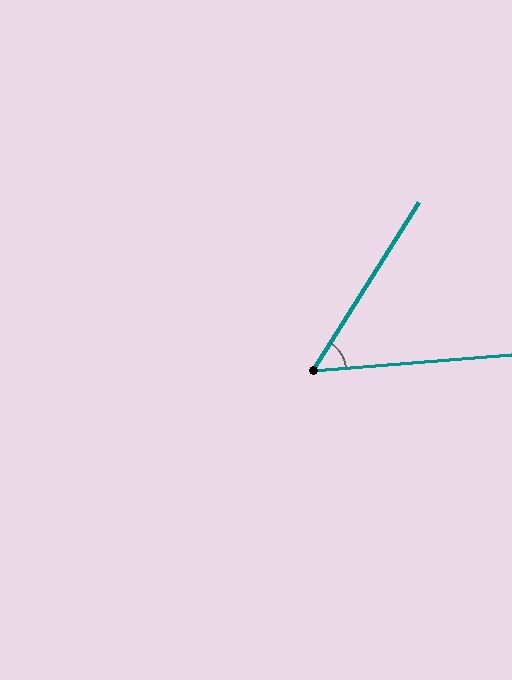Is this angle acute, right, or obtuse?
It is acute.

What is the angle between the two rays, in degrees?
Approximately 53 degrees.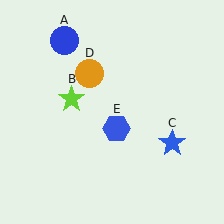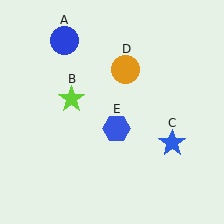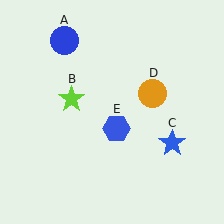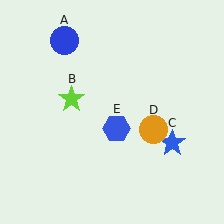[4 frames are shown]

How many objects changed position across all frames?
1 object changed position: orange circle (object D).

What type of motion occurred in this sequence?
The orange circle (object D) rotated clockwise around the center of the scene.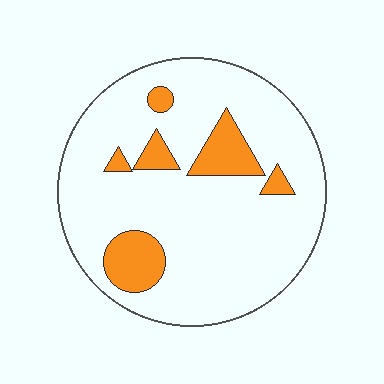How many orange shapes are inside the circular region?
6.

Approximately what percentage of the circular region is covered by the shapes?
Approximately 15%.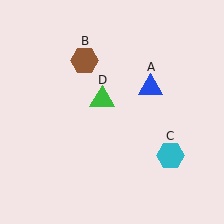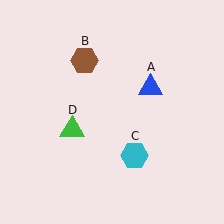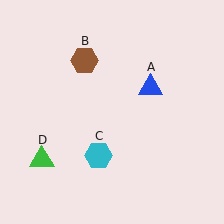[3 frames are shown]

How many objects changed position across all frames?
2 objects changed position: cyan hexagon (object C), green triangle (object D).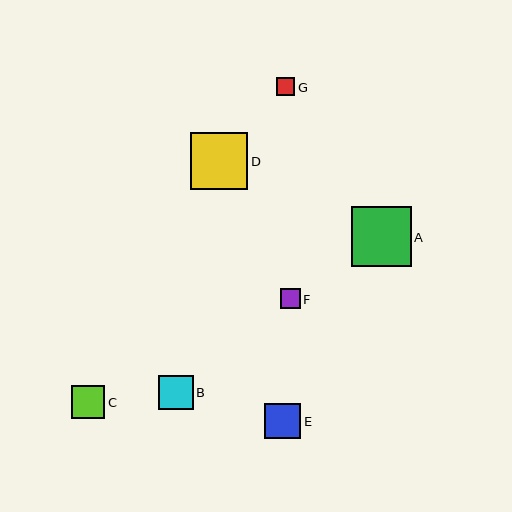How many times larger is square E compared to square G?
Square E is approximately 2.0 times the size of square G.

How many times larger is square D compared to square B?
Square D is approximately 1.7 times the size of square B.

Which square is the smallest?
Square G is the smallest with a size of approximately 18 pixels.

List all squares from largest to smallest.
From largest to smallest: A, D, E, B, C, F, G.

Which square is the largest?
Square A is the largest with a size of approximately 60 pixels.